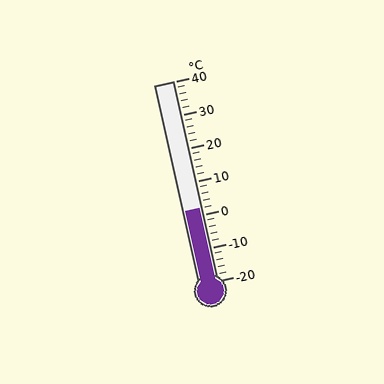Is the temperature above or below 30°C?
The temperature is below 30°C.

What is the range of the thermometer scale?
The thermometer scale ranges from -20°C to 40°C.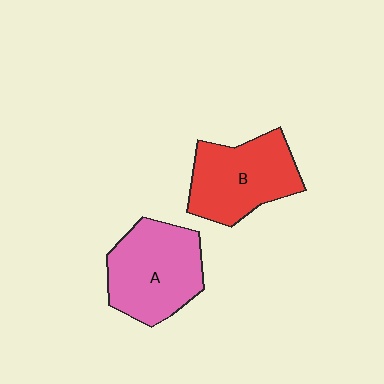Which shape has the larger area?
Shape A (pink).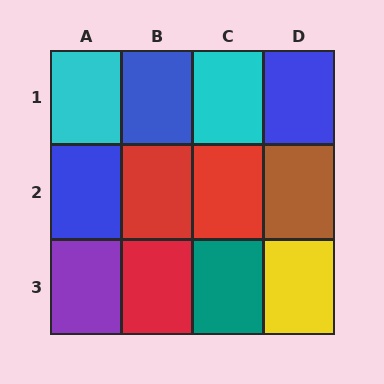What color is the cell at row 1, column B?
Blue.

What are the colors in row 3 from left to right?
Purple, red, teal, yellow.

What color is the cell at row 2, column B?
Red.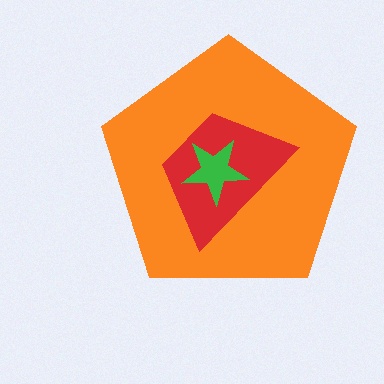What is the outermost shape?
The orange pentagon.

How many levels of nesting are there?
3.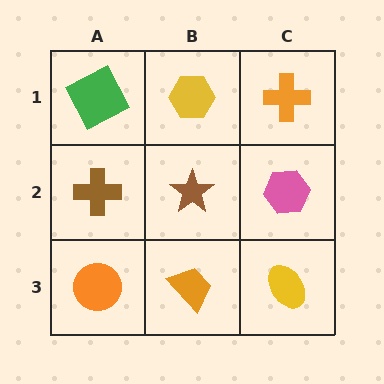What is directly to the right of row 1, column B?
An orange cross.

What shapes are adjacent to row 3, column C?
A pink hexagon (row 2, column C), an orange trapezoid (row 3, column B).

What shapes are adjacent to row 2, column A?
A green square (row 1, column A), an orange circle (row 3, column A), a brown star (row 2, column B).